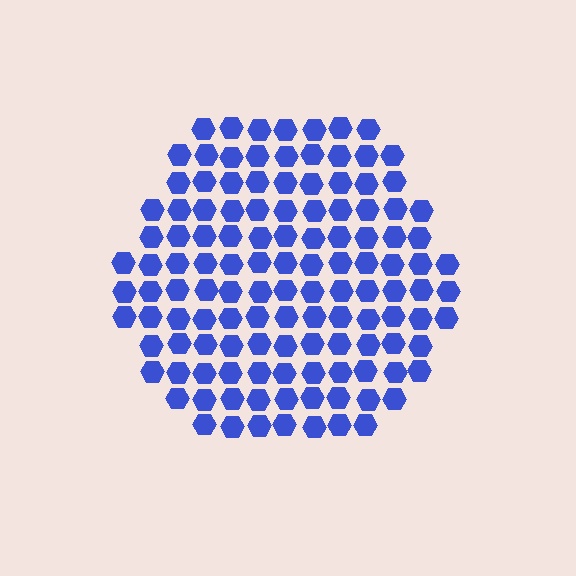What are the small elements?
The small elements are hexagons.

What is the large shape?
The large shape is a hexagon.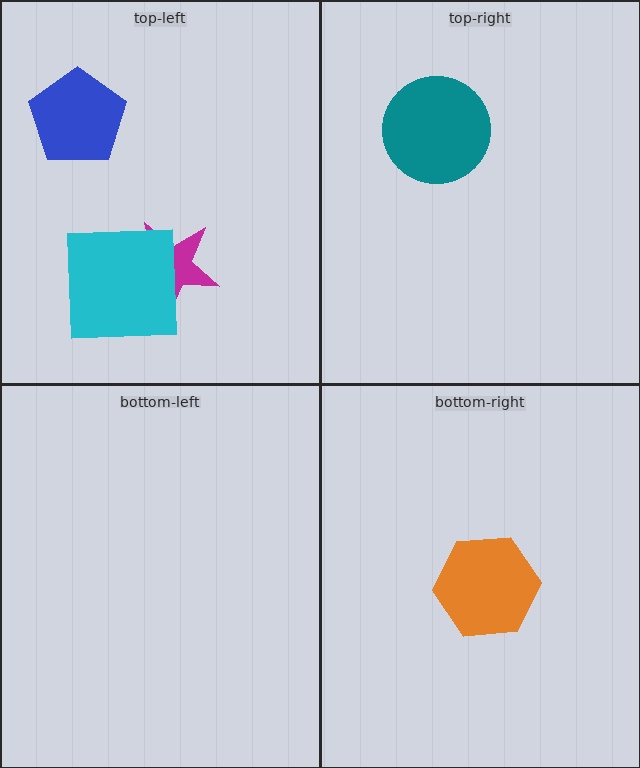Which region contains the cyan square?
The top-left region.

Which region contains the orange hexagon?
The bottom-right region.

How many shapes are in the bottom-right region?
1.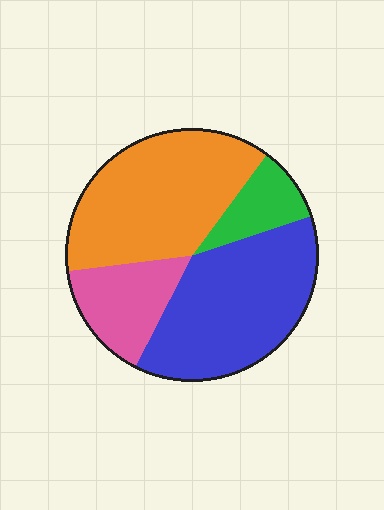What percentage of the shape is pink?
Pink covers roughly 15% of the shape.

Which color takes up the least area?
Green, at roughly 10%.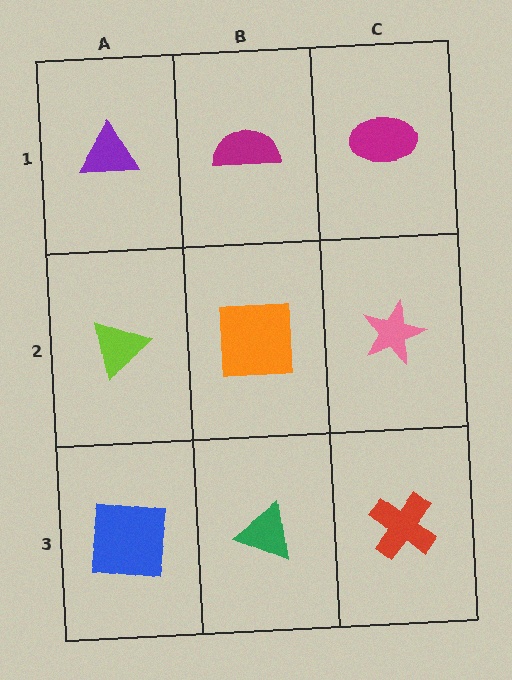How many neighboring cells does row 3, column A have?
2.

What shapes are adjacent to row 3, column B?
An orange square (row 2, column B), a blue square (row 3, column A), a red cross (row 3, column C).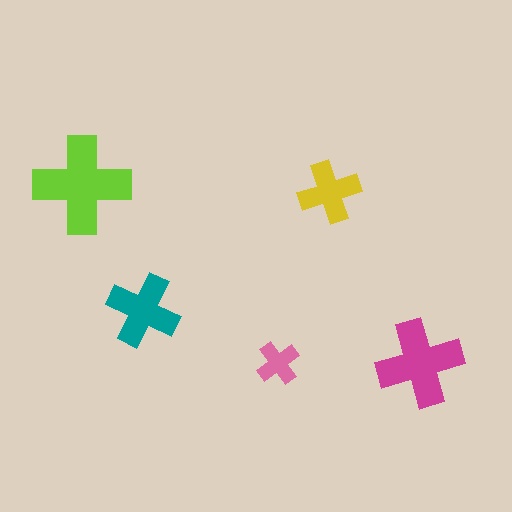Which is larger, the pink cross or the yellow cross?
The yellow one.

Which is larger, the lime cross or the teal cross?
The lime one.